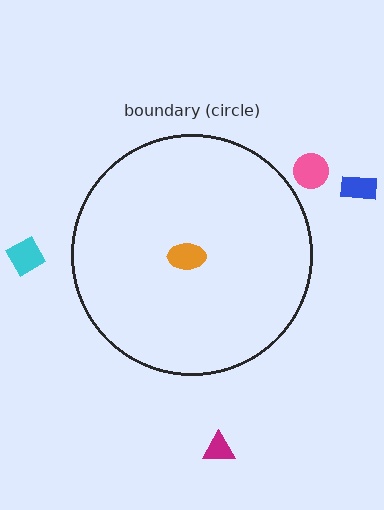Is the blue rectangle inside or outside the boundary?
Outside.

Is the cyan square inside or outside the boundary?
Outside.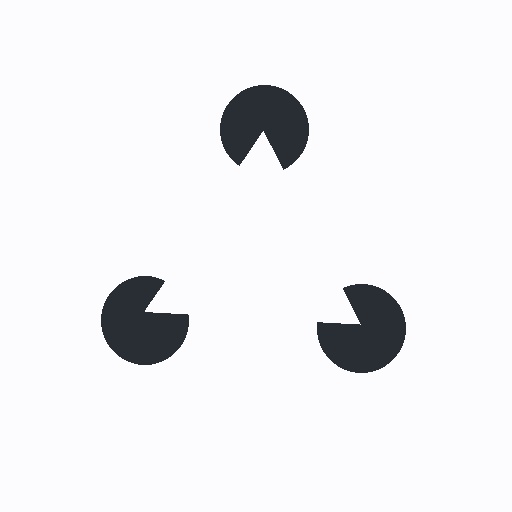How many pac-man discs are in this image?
There are 3 — one at each vertex of the illusory triangle.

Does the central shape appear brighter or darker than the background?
It typically appears slightly brighter than the background, even though no actual brightness change is drawn.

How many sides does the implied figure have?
3 sides.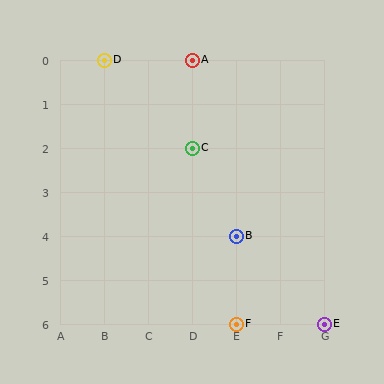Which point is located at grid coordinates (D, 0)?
Point A is at (D, 0).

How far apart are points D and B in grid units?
Points D and B are 3 columns and 4 rows apart (about 5.0 grid units diagonally).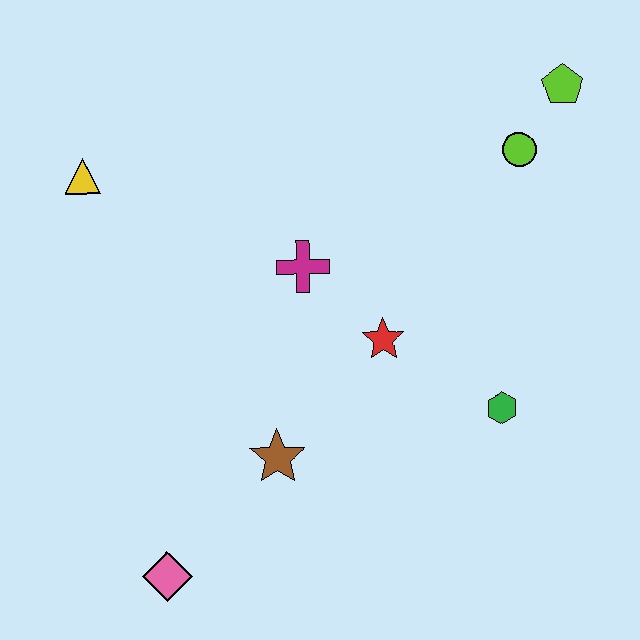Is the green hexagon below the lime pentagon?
Yes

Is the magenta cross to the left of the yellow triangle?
No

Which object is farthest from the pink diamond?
The lime pentagon is farthest from the pink diamond.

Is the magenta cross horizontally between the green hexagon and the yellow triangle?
Yes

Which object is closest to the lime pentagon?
The lime circle is closest to the lime pentagon.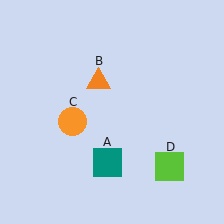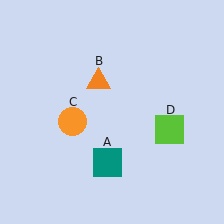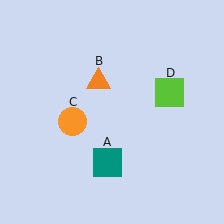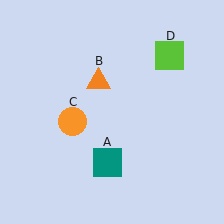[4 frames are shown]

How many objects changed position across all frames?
1 object changed position: lime square (object D).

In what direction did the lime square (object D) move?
The lime square (object D) moved up.